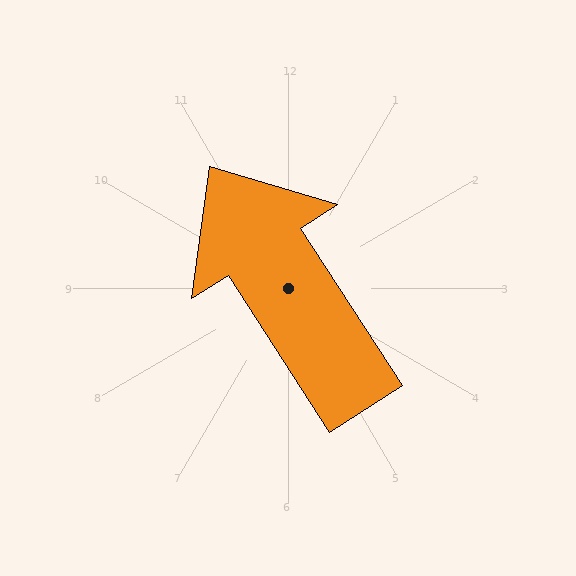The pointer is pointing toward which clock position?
Roughly 11 o'clock.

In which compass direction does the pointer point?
Northwest.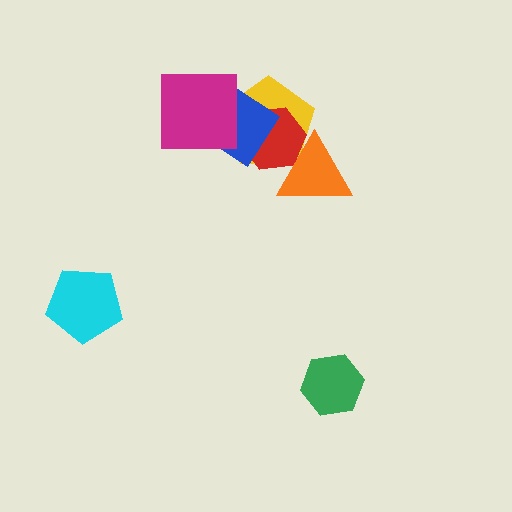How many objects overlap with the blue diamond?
3 objects overlap with the blue diamond.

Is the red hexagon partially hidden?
Yes, it is partially covered by another shape.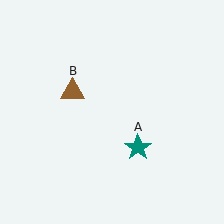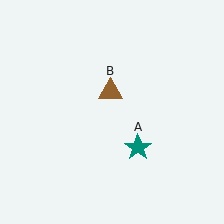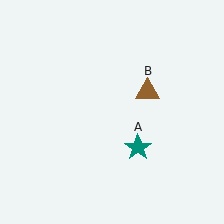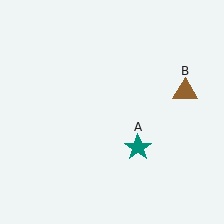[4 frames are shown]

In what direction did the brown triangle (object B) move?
The brown triangle (object B) moved right.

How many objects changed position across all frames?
1 object changed position: brown triangle (object B).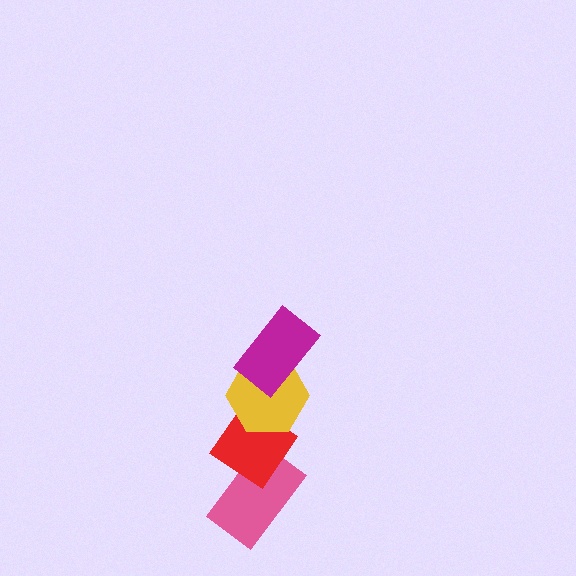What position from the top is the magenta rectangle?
The magenta rectangle is 1st from the top.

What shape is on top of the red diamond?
The yellow hexagon is on top of the red diamond.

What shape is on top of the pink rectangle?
The red diamond is on top of the pink rectangle.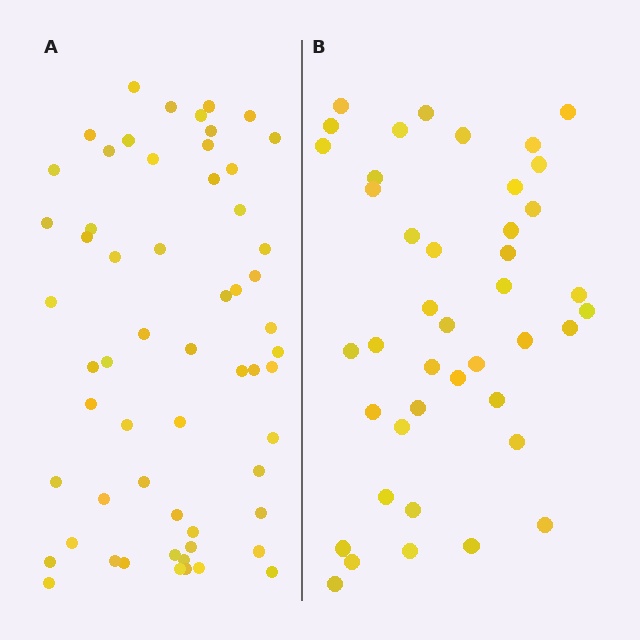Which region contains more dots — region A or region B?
Region A (the left region) has more dots.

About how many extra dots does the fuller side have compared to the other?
Region A has approximately 15 more dots than region B.